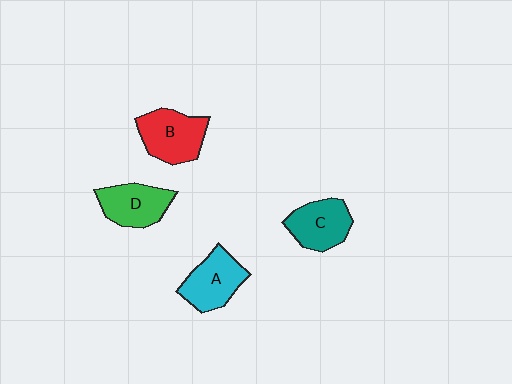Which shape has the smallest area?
Shape C (teal).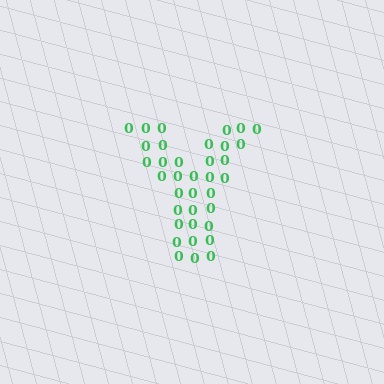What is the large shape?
The large shape is the letter Y.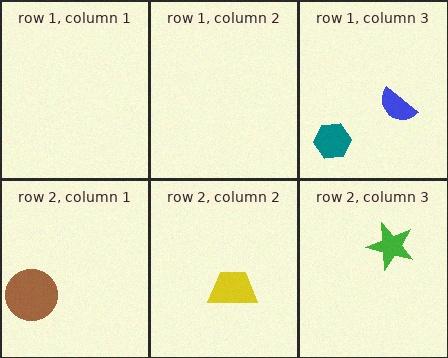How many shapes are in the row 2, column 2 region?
1.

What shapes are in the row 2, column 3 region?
The green star.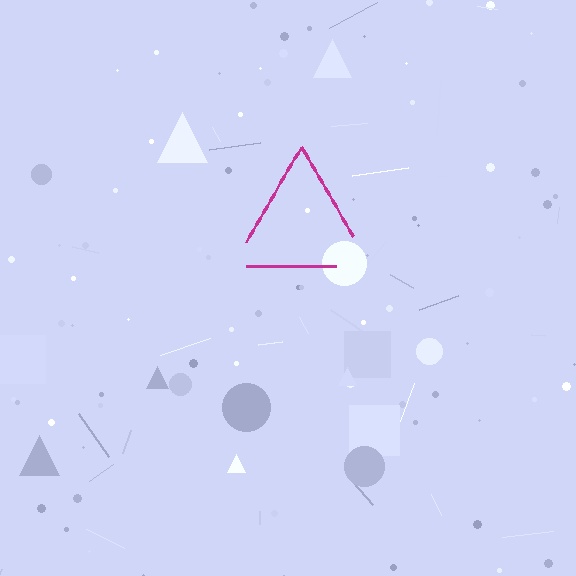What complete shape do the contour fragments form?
The contour fragments form a triangle.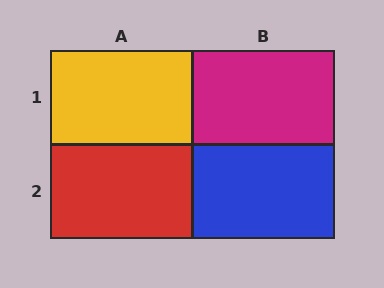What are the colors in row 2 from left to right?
Red, blue.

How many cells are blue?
1 cell is blue.